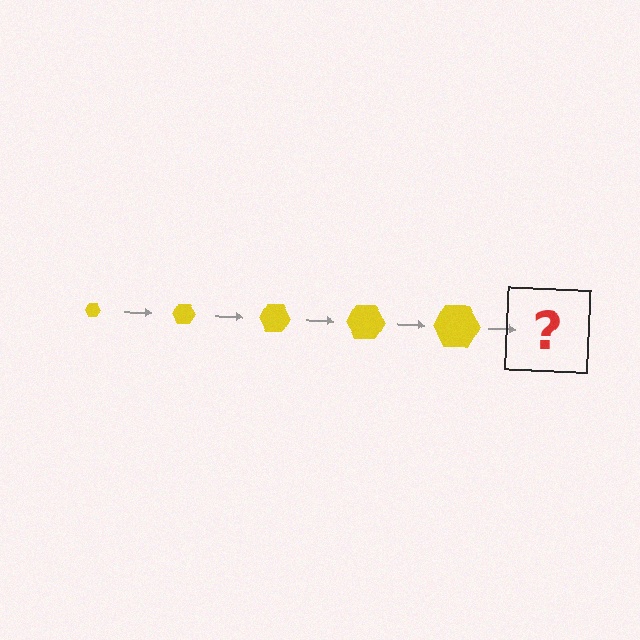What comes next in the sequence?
The next element should be a yellow hexagon, larger than the previous one.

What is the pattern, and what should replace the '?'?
The pattern is that the hexagon gets progressively larger each step. The '?' should be a yellow hexagon, larger than the previous one.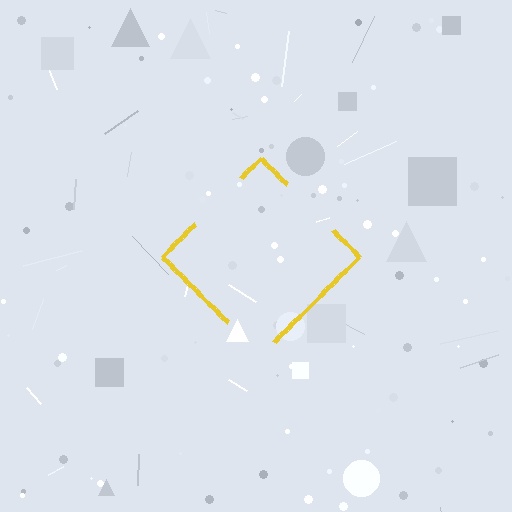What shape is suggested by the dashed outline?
The dashed outline suggests a diamond.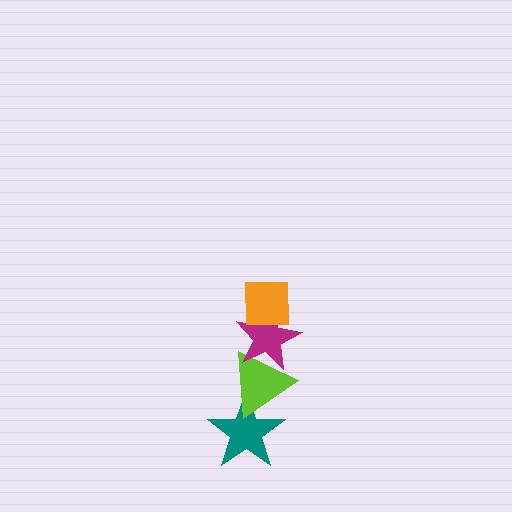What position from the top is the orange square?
The orange square is 1st from the top.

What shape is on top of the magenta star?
The orange square is on top of the magenta star.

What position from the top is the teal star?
The teal star is 4th from the top.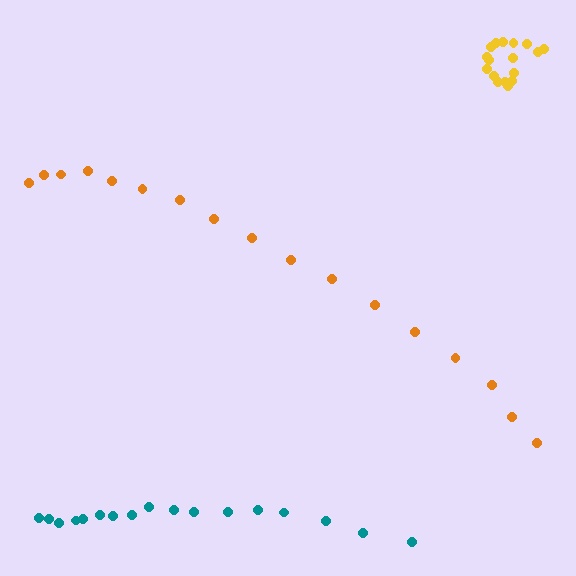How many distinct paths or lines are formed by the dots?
There are 3 distinct paths.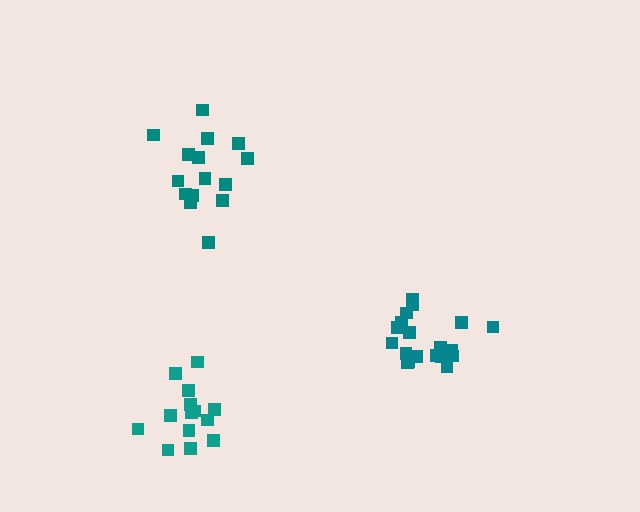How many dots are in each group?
Group 1: 15 dots, Group 2: 19 dots, Group 3: 14 dots (48 total).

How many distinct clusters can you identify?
There are 3 distinct clusters.